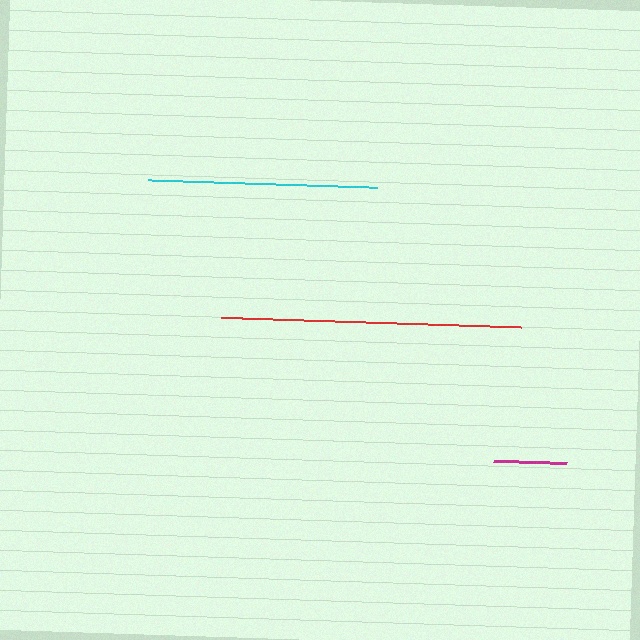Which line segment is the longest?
The red line is the longest at approximately 300 pixels.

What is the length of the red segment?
The red segment is approximately 300 pixels long.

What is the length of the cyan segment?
The cyan segment is approximately 229 pixels long.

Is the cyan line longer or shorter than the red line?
The red line is longer than the cyan line.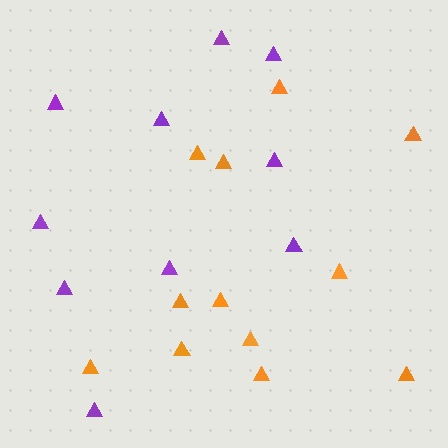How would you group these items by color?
There are 2 groups: one group of orange triangles (12) and one group of purple triangles (10).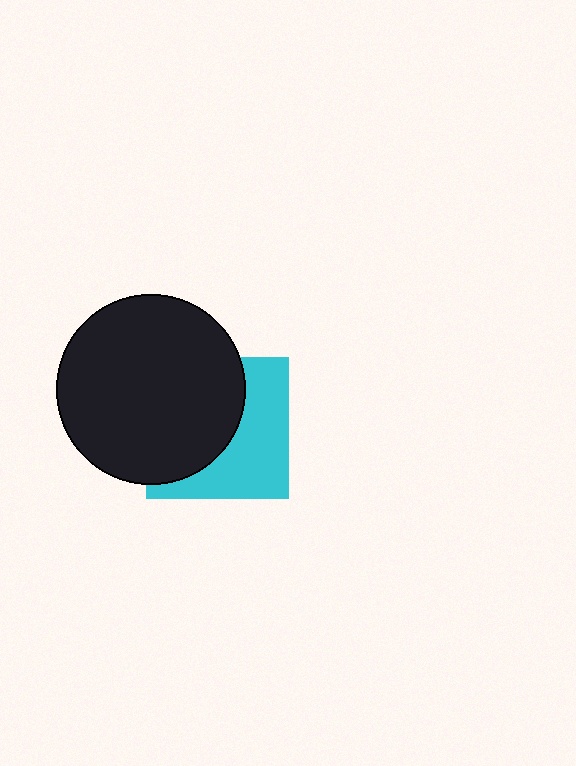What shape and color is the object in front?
The object in front is a black circle.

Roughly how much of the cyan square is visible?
About half of it is visible (roughly 47%).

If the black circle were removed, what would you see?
You would see the complete cyan square.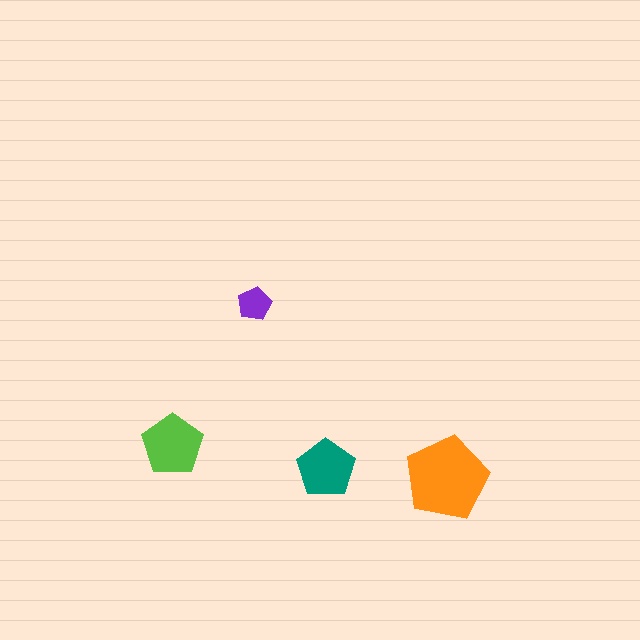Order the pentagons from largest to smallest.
the orange one, the lime one, the teal one, the purple one.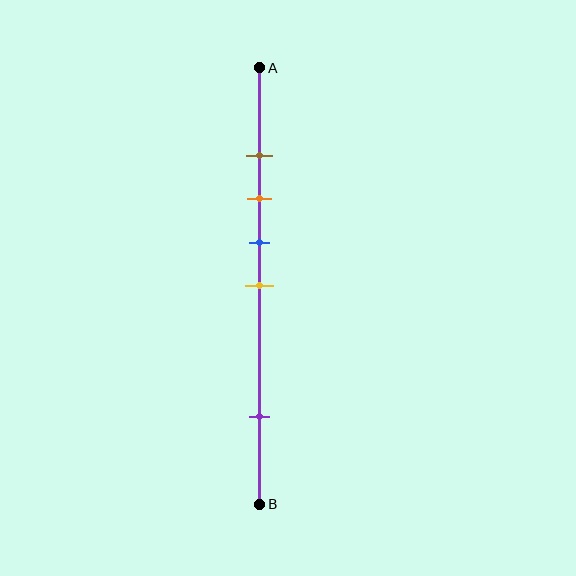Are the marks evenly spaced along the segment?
No, the marks are not evenly spaced.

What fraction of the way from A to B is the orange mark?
The orange mark is approximately 30% (0.3) of the way from A to B.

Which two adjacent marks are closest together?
The brown and orange marks are the closest adjacent pair.